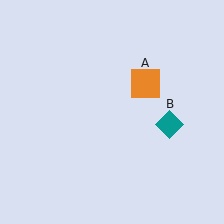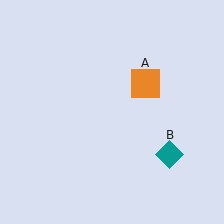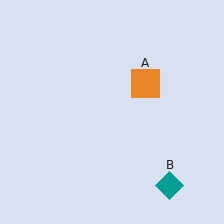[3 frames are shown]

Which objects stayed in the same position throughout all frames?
Orange square (object A) remained stationary.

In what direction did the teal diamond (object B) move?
The teal diamond (object B) moved down.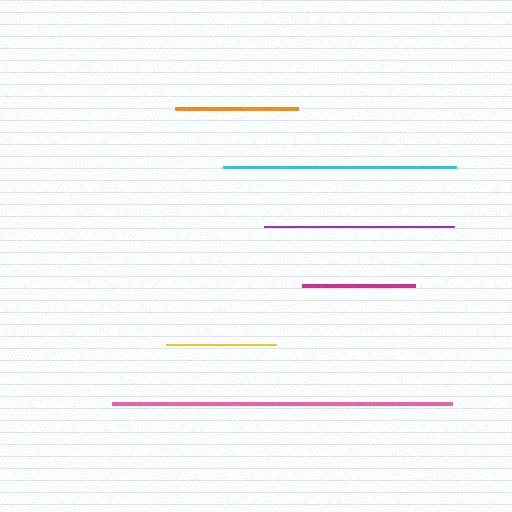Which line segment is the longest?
The pink line is the longest at approximately 340 pixels.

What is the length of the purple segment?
The purple segment is approximately 190 pixels long.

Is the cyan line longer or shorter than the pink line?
The pink line is longer than the cyan line.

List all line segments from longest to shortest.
From longest to shortest: pink, cyan, purple, orange, magenta, yellow.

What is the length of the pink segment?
The pink segment is approximately 340 pixels long.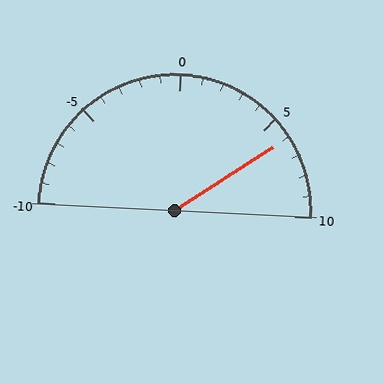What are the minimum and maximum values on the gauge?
The gauge ranges from -10 to 10.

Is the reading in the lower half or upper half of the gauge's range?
The reading is in the upper half of the range (-10 to 10).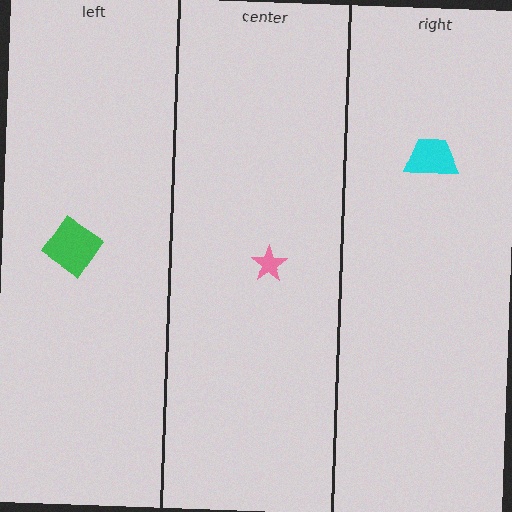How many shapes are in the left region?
1.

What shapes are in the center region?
The pink star.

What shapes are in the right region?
The cyan trapezoid.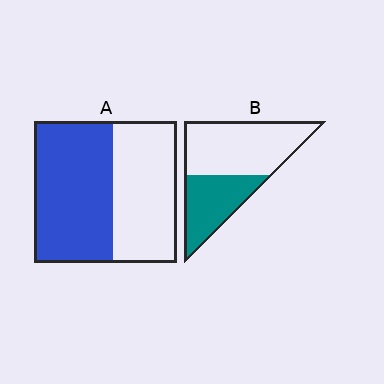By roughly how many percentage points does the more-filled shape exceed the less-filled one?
By roughly 15 percentage points (A over B).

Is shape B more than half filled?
No.